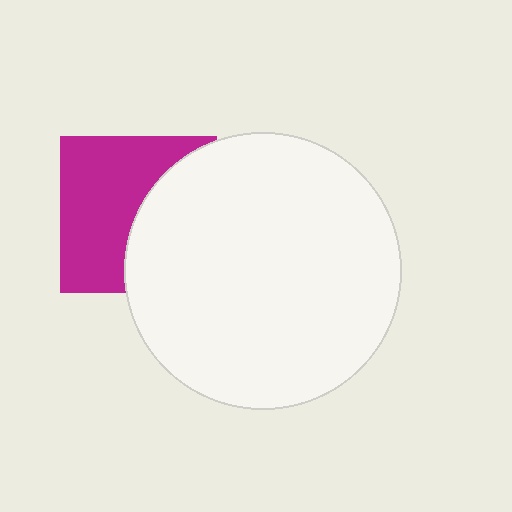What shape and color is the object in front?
The object in front is a white circle.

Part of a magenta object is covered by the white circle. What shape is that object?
It is a square.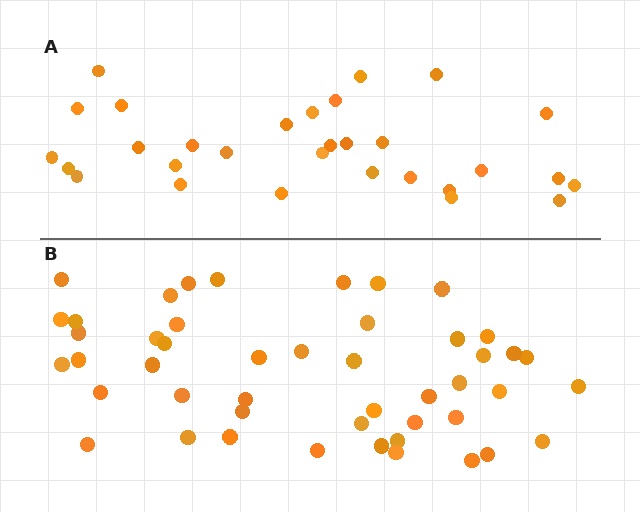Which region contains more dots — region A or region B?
Region B (the bottom region) has more dots.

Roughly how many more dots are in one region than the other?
Region B has approximately 15 more dots than region A.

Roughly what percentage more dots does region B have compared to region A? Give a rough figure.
About 55% more.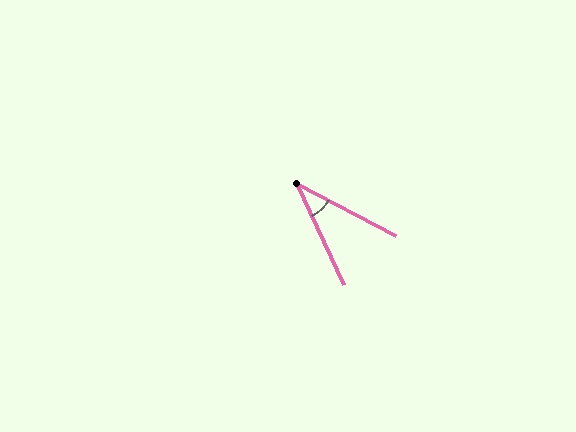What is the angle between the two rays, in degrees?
Approximately 37 degrees.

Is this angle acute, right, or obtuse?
It is acute.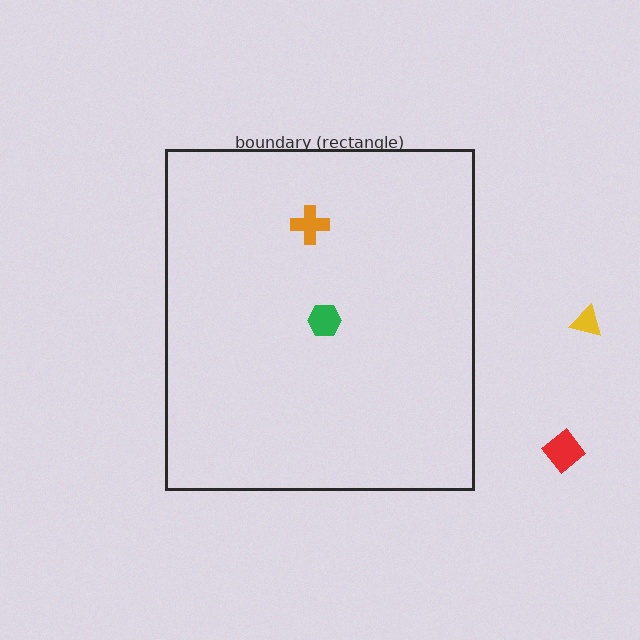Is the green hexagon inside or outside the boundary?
Inside.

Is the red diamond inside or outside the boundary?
Outside.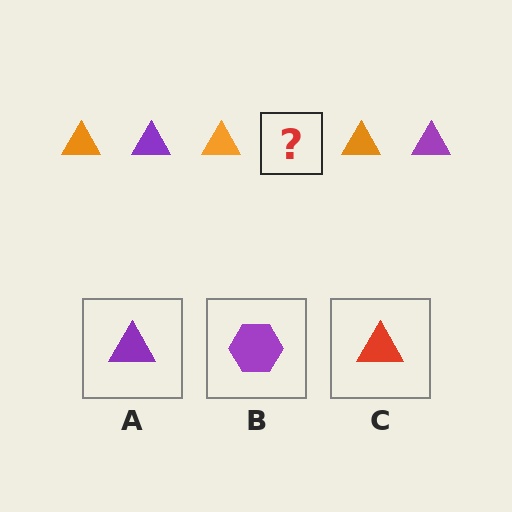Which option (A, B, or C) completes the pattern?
A.